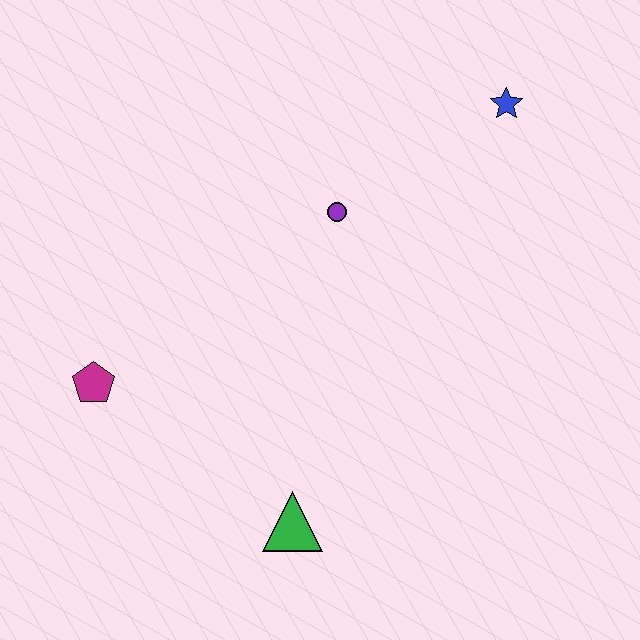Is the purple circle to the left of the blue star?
Yes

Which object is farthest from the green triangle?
The blue star is farthest from the green triangle.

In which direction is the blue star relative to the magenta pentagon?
The blue star is to the right of the magenta pentagon.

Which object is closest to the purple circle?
The blue star is closest to the purple circle.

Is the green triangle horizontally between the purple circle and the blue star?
No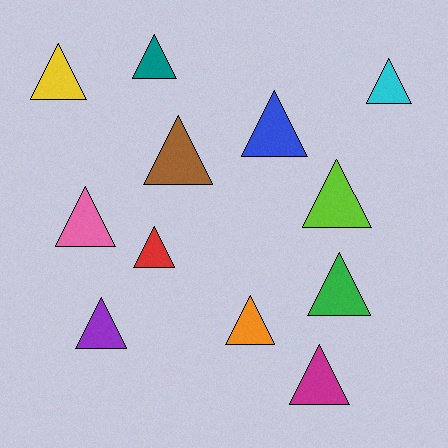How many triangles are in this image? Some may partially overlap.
There are 12 triangles.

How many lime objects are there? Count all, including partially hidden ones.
There is 1 lime object.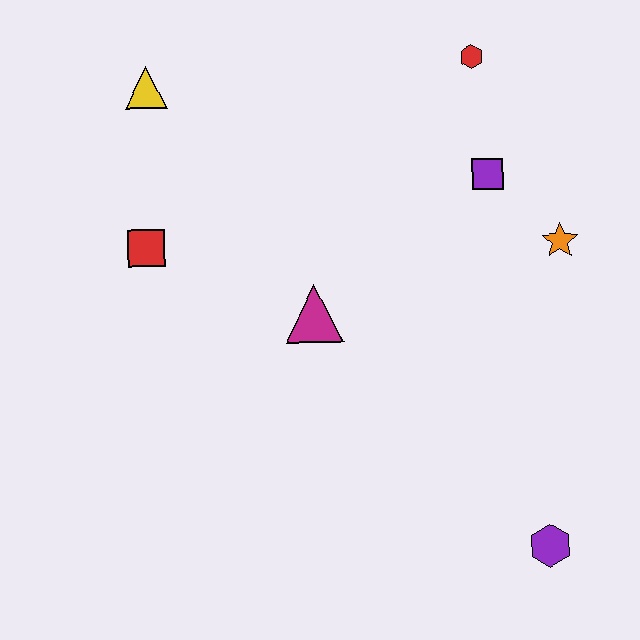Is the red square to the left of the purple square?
Yes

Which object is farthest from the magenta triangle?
The purple hexagon is farthest from the magenta triangle.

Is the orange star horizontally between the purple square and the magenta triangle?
No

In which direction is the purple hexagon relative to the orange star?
The purple hexagon is below the orange star.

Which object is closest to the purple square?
The orange star is closest to the purple square.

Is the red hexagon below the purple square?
No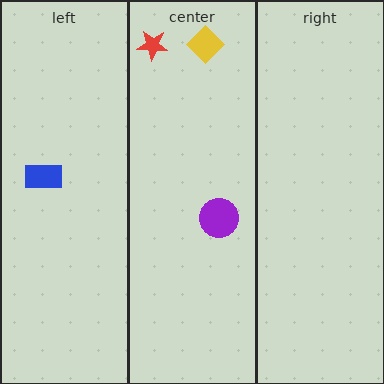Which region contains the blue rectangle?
The left region.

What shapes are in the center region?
The yellow diamond, the purple circle, the red star.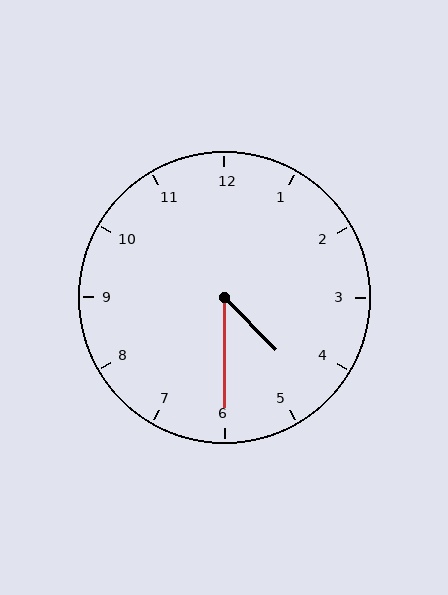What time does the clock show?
4:30.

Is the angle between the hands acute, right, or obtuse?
It is acute.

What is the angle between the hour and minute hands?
Approximately 45 degrees.